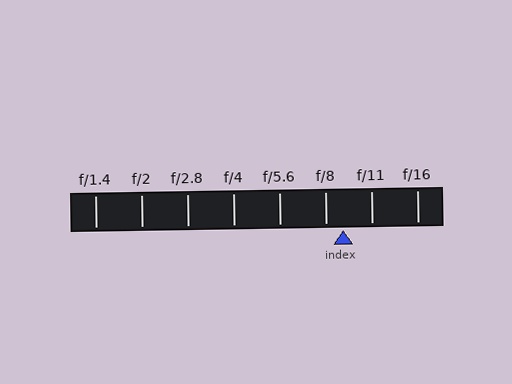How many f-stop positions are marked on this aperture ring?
There are 8 f-stop positions marked.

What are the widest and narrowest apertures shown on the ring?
The widest aperture shown is f/1.4 and the narrowest is f/16.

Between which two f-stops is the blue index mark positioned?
The index mark is between f/8 and f/11.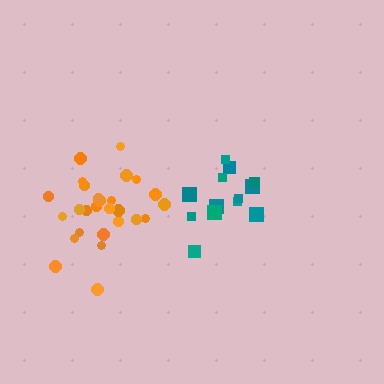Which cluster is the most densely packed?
Orange.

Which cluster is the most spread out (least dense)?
Teal.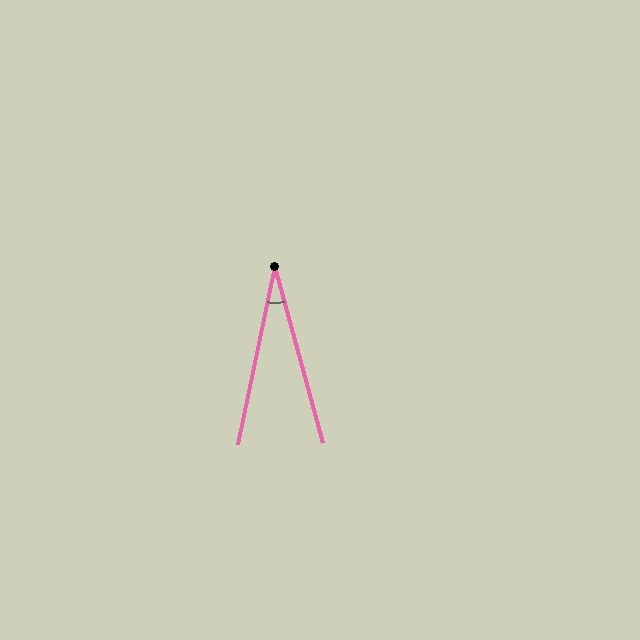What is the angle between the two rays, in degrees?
Approximately 27 degrees.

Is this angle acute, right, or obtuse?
It is acute.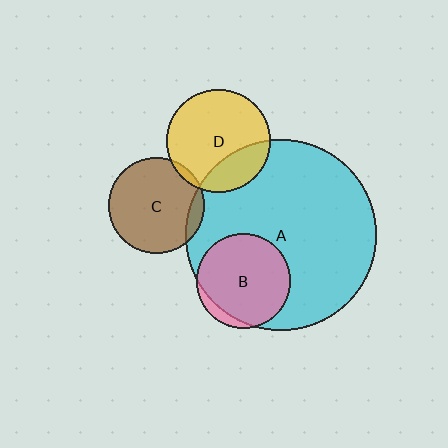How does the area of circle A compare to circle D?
Approximately 3.4 times.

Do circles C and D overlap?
Yes.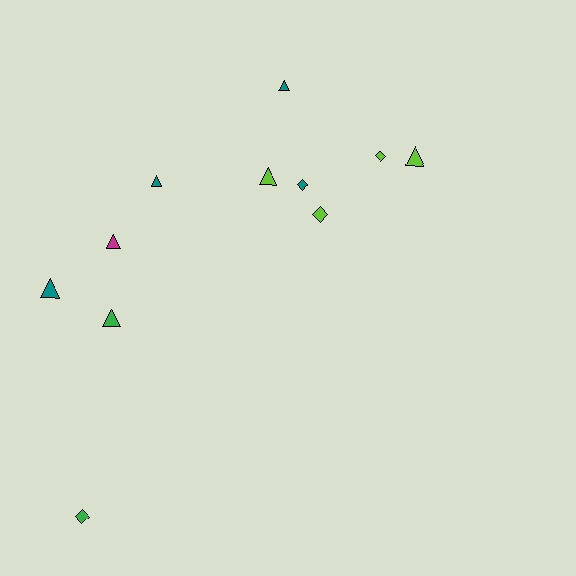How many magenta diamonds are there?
There are no magenta diamonds.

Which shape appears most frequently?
Triangle, with 7 objects.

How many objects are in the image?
There are 11 objects.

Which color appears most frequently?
Lime, with 4 objects.